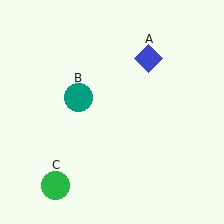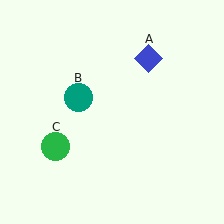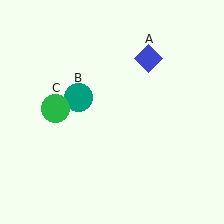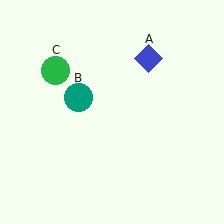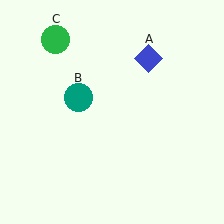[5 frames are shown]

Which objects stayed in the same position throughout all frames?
Blue diamond (object A) and teal circle (object B) remained stationary.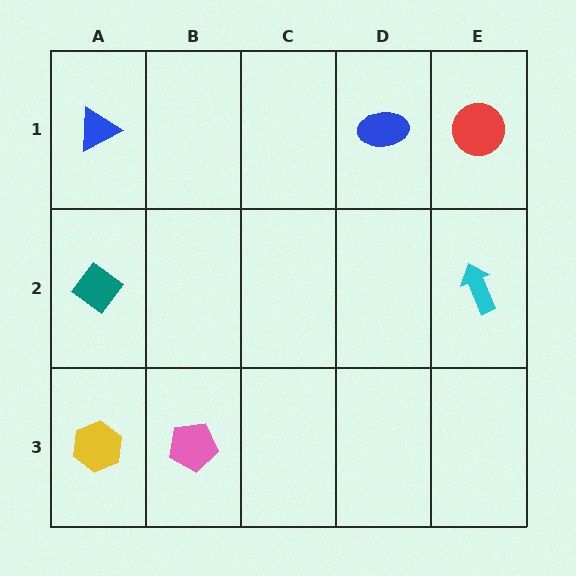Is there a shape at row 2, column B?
No, that cell is empty.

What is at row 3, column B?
A pink pentagon.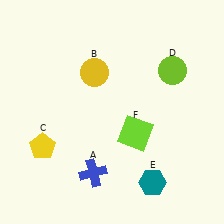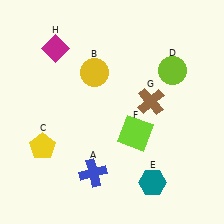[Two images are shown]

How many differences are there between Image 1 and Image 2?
There are 2 differences between the two images.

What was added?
A brown cross (G), a magenta diamond (H) were added in Image 2.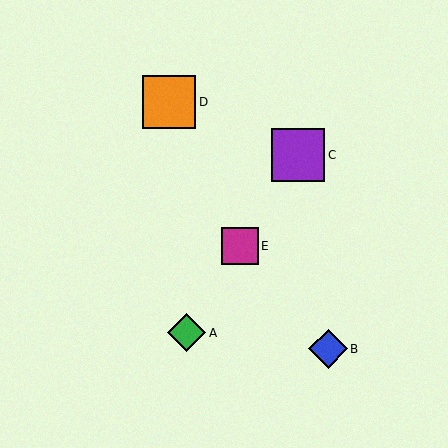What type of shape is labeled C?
Shape C is a purple square.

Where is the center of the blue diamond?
The center of the blue diamond is at (328, 349).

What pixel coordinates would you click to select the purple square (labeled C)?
Click at (298, 155) to select the purple square C.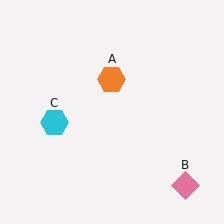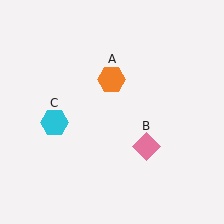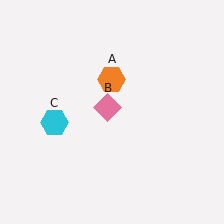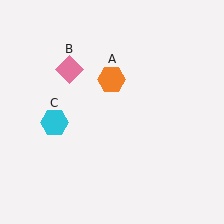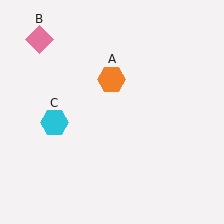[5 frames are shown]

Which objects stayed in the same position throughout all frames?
Orange hexagon (object A) and cyan hexagon (object C) remained stationary.